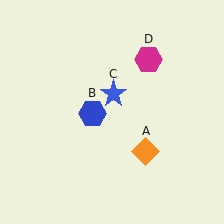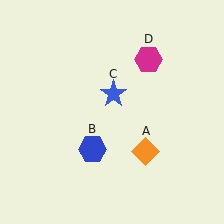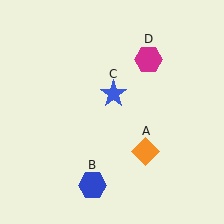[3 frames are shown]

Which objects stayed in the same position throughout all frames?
Orange diamond (object A) and blue star (object C) and magenta hexagon (object D) remained stationary.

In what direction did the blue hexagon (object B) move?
The blue hexagon (object B) moved down.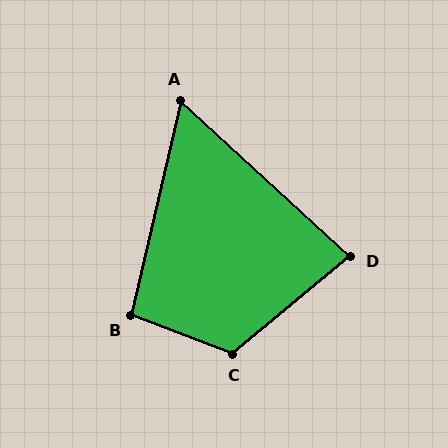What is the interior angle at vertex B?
Approximately 98 degrees (obtuse).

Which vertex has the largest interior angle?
C, at approximately 119 degrees.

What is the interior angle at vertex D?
Approximately 82 degrees (acute).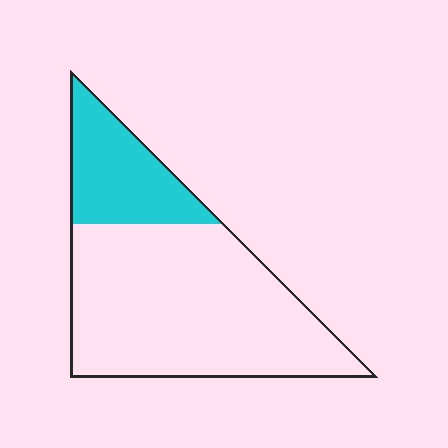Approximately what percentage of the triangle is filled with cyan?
Approximately 25%.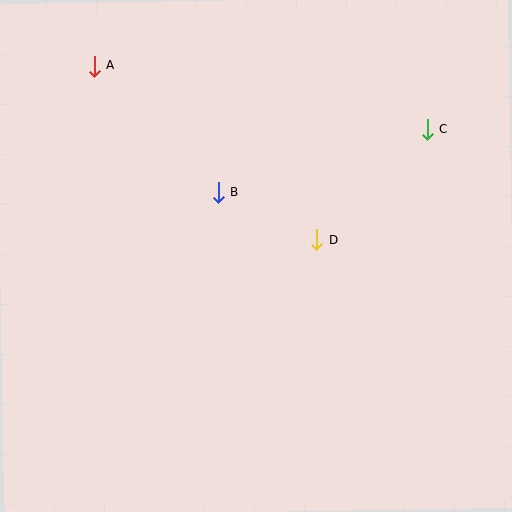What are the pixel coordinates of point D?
Point D is at (316, 240).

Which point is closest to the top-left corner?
Point A is closest to the top-left corner.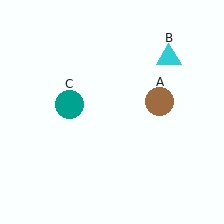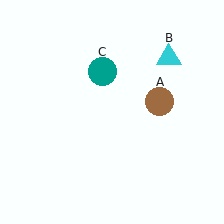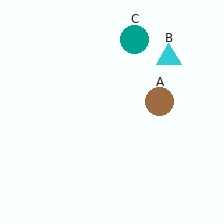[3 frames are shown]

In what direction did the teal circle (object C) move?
The teal circle (object C) moved up and to the right.